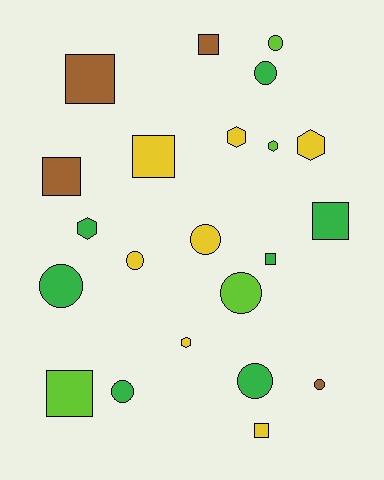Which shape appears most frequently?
Circle, with 9 objects.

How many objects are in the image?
There are 22 objects.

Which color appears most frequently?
Yellow, with 7 objects.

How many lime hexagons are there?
There is 1 lime hexagon.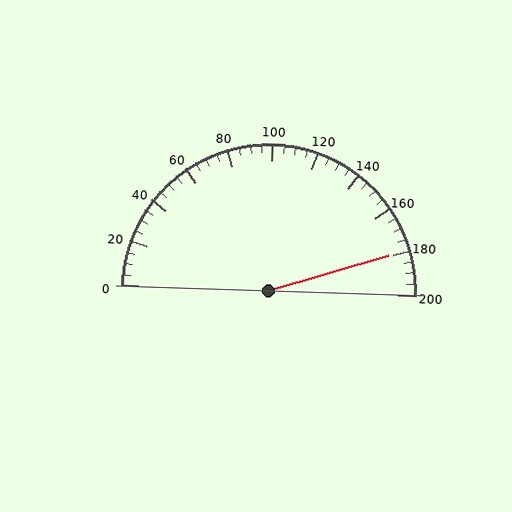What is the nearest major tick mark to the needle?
The nearest major tick mark is 180.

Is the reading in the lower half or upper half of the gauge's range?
The reading is in the upper half of the range (0 to 200).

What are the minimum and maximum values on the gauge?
The gauge ranges from 0 to 200.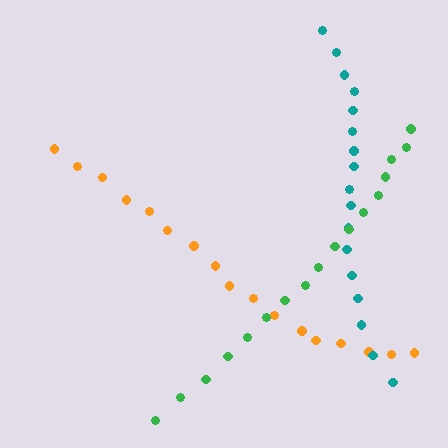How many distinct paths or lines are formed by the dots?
There are 3 distinct paths.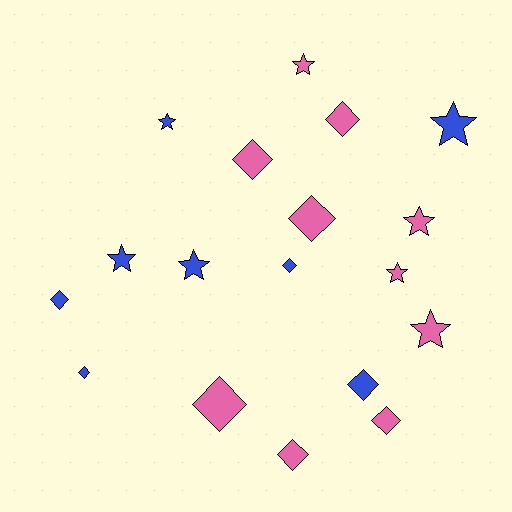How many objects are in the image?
There are 18 objects.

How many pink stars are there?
There are 4 pink stars.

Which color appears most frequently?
Pink, with 10 objects.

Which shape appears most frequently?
Diamond, with 10 objects.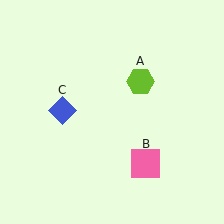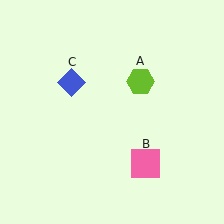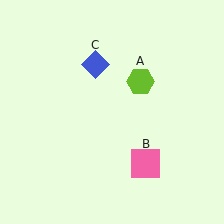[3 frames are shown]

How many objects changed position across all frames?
1 object changed position: blue diamond (object C).